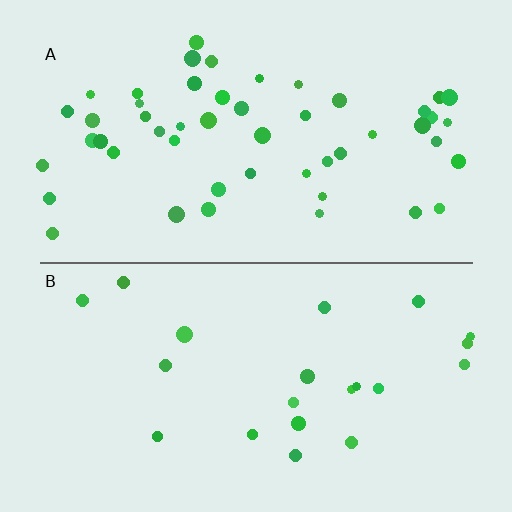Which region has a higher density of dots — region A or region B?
A (the top).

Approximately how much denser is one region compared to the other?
Approximately 2.3× — region A over region B.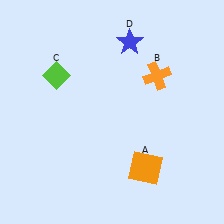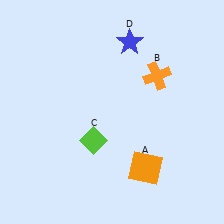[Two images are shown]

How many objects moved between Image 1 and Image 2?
1 object moved between the two images.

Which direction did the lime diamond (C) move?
The lime diamond (C) moved down.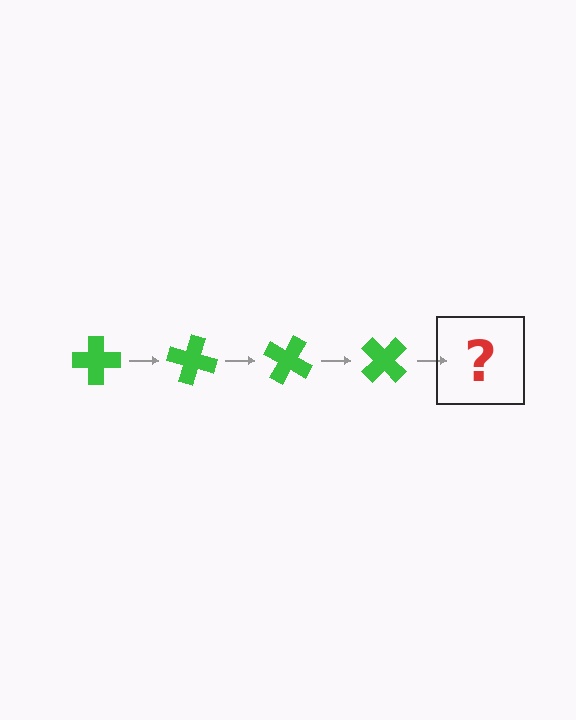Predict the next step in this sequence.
The next step is a green cross rotated 60 degrees.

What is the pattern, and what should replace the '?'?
The pattern is that the cross rotates 15 degrees each step. The '?' should be a green cross rotated 60 degrees.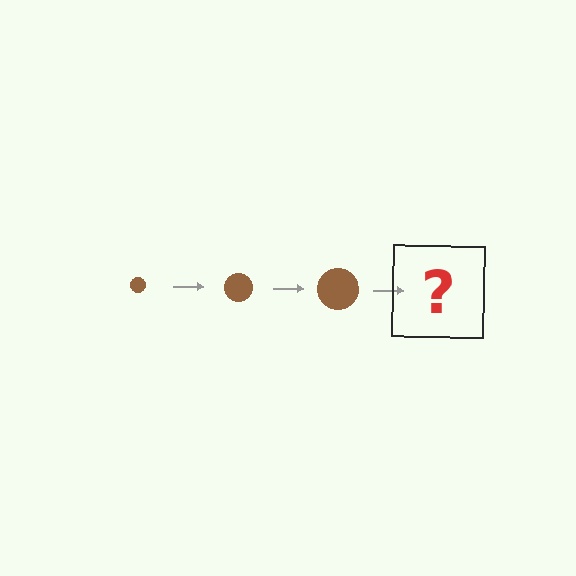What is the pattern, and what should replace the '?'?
The pattern is that the circle gets progressively larger each step. The '?' should be a brown circle, larger than the previous one.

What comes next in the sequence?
The next element should be a brown circle, larger than the previous one.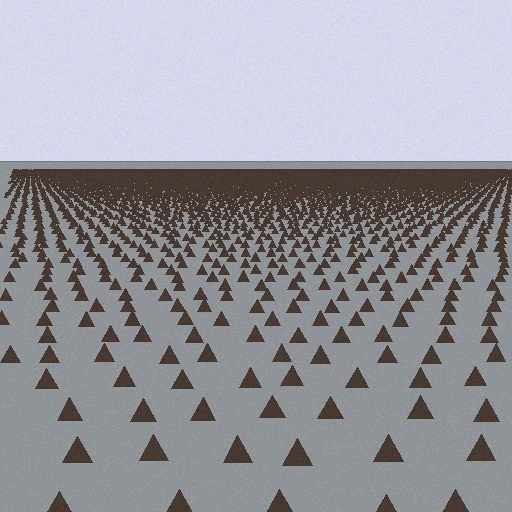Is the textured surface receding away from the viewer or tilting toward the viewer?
The surface is receding away from the viewer. Texture elements get smaller and denser toward the top.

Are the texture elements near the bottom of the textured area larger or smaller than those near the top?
Larger. Near the bottom, elements are closer to the viewer and appear at a bigger on-screen size.